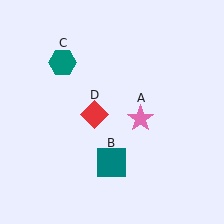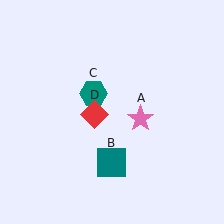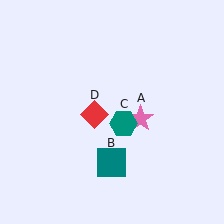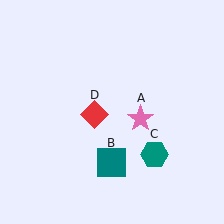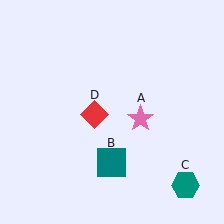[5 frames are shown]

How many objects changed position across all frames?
1 object changed position: teal hexagon (object C).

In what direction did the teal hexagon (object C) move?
The teal hexagon (object C) moved down and to the right.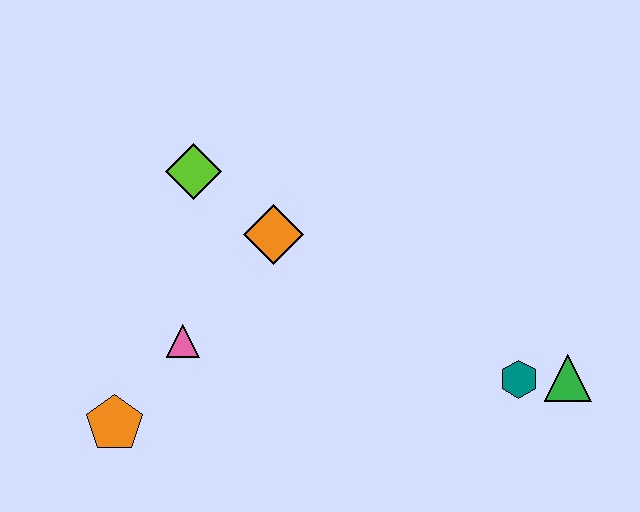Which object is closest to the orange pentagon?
The pink triangle is closest to the orange pentagon.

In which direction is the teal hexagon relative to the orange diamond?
The teal hexagon is to the right of the orange diamond.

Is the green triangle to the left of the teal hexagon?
No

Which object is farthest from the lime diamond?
The green triangle is farthest from the lime diamond.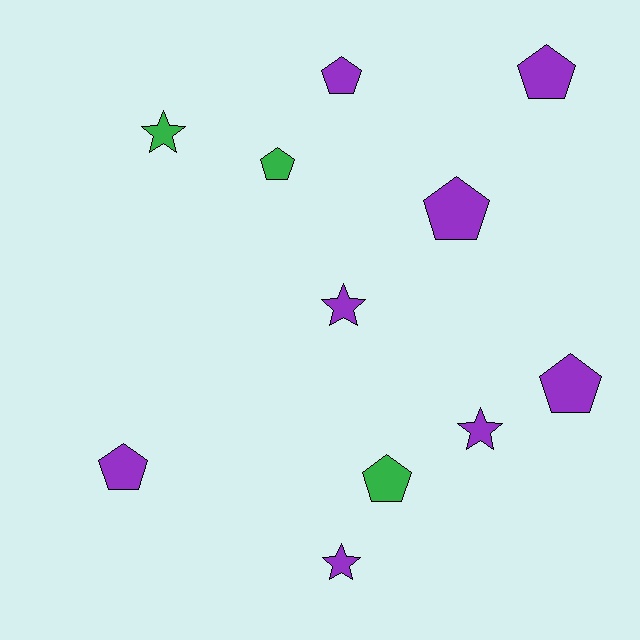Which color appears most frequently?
Purple, with 8 objects.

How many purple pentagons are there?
There are 5 purple pentagons.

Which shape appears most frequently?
Pentagon, with 7 objects.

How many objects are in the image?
There are 11 objects.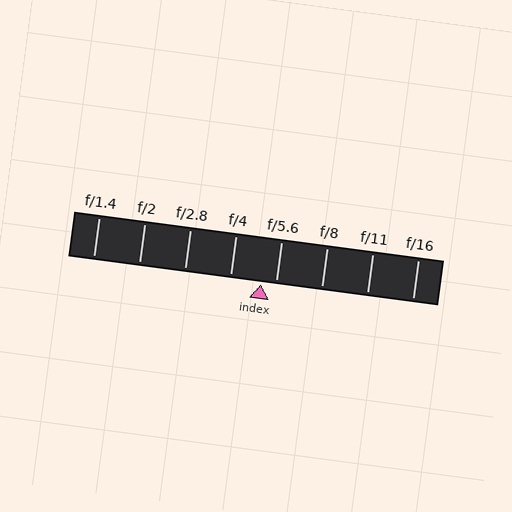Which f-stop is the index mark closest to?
The index mark is closest to f/5.6.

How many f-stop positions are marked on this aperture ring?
There are 8 f-stop positions marked.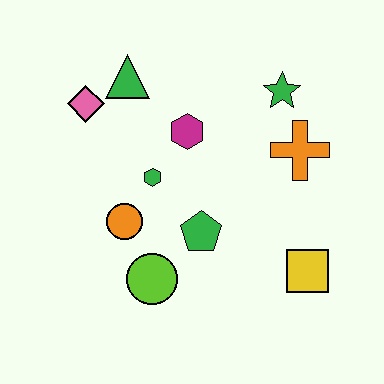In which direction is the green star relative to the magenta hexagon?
The green star is to the right of the magenta hexagon.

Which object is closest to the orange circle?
The green hexagon is closest to the orange circle.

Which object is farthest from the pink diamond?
The yellow square is farthest from the pink diamond.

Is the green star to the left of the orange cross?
Yes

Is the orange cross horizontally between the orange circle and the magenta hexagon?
No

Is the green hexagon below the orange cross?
Yes